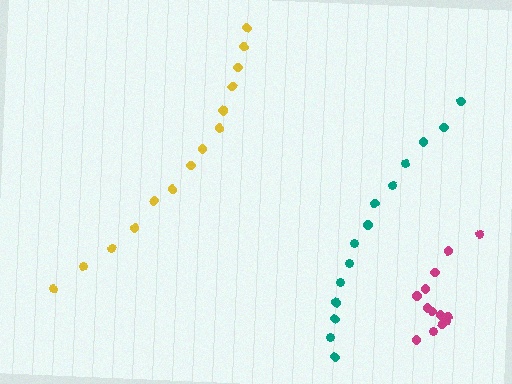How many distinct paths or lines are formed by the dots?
There are 3 distinct paths.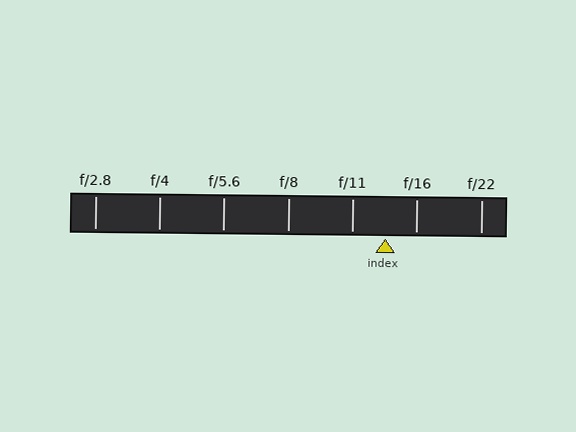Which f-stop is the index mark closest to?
The index mark is closest to f/16.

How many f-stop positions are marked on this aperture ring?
There are 7 f-stop positions marked.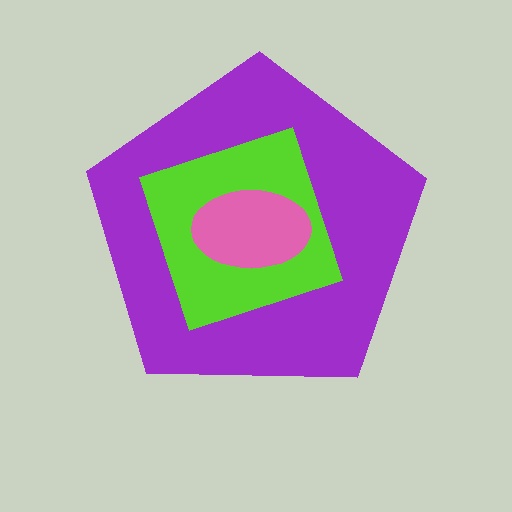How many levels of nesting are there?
3.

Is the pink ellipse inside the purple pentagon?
Yes.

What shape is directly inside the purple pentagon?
The lime square.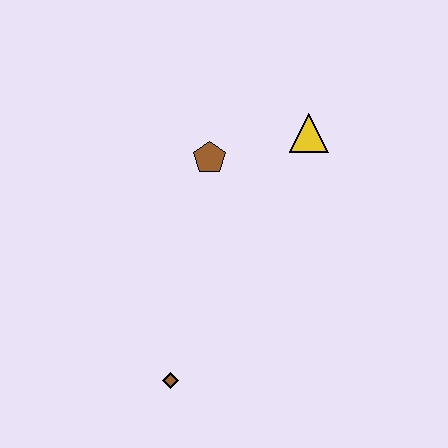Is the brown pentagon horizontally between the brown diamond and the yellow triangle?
Yes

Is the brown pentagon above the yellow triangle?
No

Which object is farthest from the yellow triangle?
The brown diamond is farthest from the yellow triangle.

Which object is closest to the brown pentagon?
The yellow triangle is closest to the brown pentagon.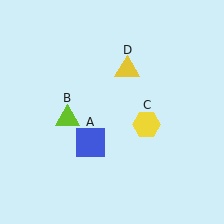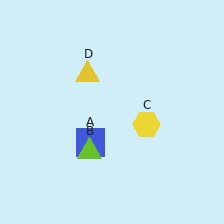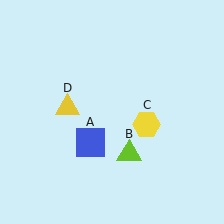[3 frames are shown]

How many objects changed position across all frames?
2 objects changed position: lime triangle (object B), yellow triangle (object D).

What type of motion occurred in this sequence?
The lime triangle (object B), yellow triangle (object D) rotated counterclockwise around the center of the scene.